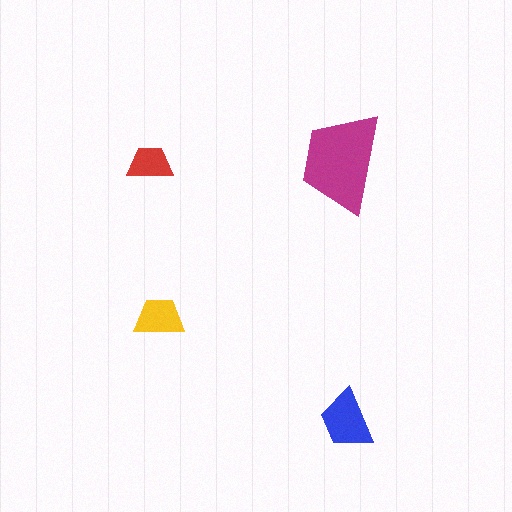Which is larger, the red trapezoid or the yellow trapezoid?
The yellow one.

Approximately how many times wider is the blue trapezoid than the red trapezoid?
About 1.5 times wider.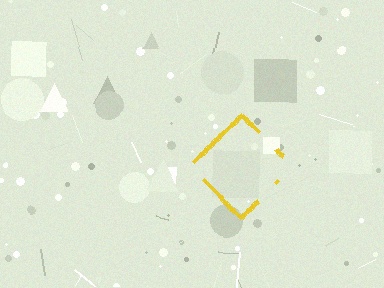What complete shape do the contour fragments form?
The contour fragments form a diamond.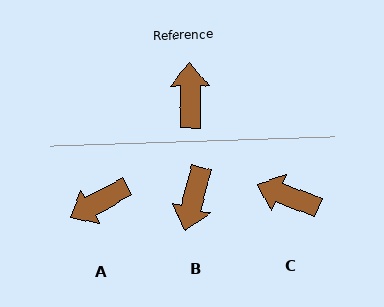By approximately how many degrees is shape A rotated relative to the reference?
Approximately 118 degrees counter-clockwise.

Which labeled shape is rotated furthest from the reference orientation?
B, about 165 degrees away.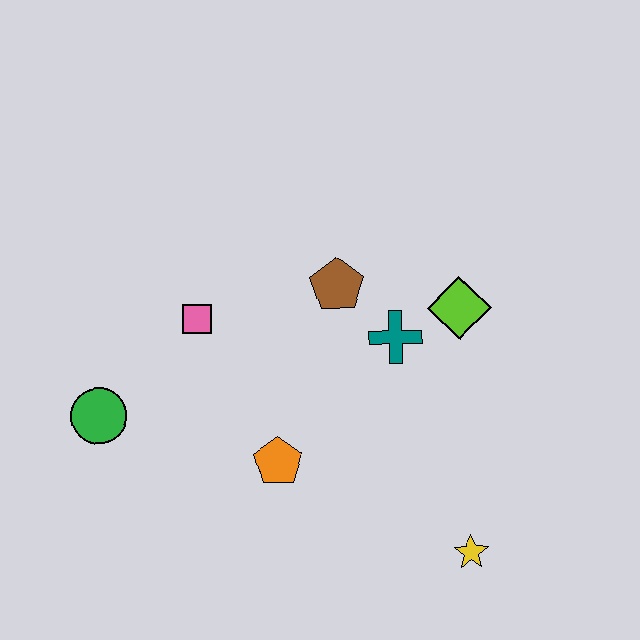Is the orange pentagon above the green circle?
No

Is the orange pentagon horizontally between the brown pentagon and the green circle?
Yes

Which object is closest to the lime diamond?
The teal cross is closest to the lime diamond.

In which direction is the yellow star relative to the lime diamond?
The yellow star is below the lime diamond.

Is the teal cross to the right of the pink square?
Yes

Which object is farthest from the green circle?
The yellow star is farthest from the green circle.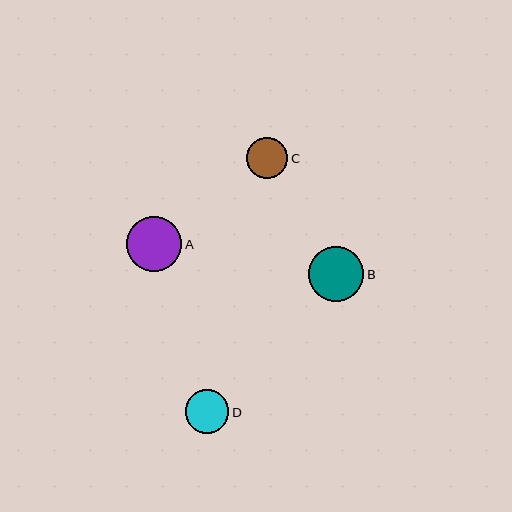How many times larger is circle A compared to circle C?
Circle A is approximately 1.4 times the size of circle C.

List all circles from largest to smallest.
From largest to smallest: A, B, D, C.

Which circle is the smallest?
Circle C is the smallest with a size of approximately 41 pixels.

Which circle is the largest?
Circle A is the largest with a size of approximately 56 pixels.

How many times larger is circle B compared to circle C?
Circle B is approximately 1.3 times the size of circle C.